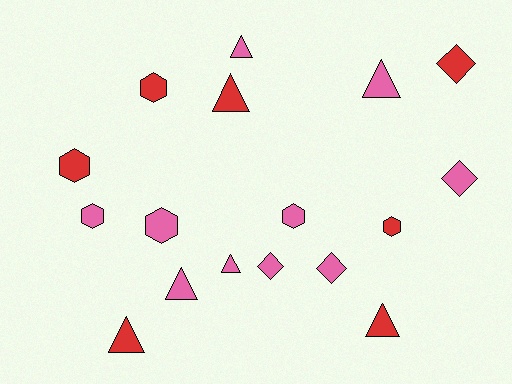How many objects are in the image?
There are 17 objects.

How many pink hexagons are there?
There are 3 pink hexagons.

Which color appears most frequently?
Pink, with 10 objects.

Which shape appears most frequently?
Triangle, with 7 objects.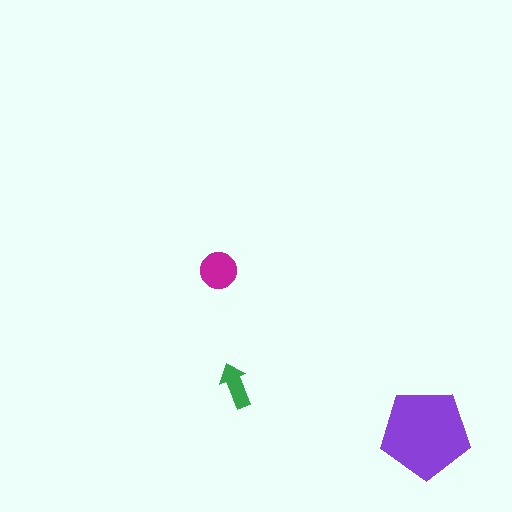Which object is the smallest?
The green arrow.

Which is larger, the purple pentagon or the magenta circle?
The purple pentagon.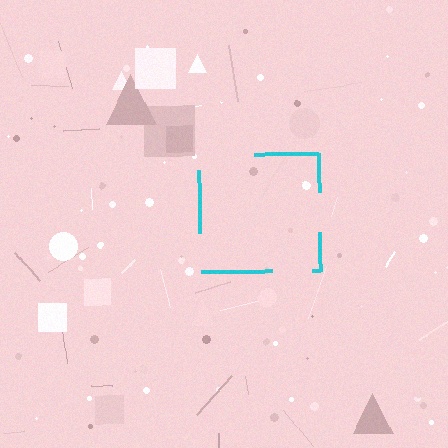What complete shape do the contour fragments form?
The contour fragments form a square.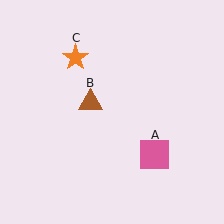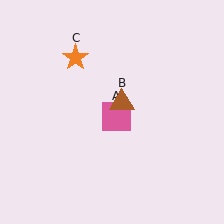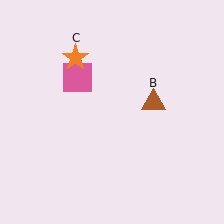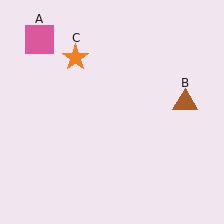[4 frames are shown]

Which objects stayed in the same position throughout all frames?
Orange star (object C) remained stationary.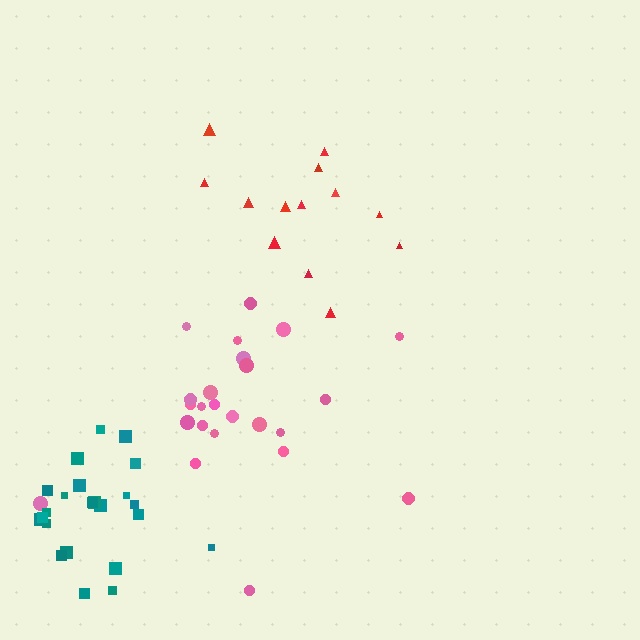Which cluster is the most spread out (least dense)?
Red.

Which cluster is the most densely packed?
Teal.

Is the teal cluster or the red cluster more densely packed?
Teal.